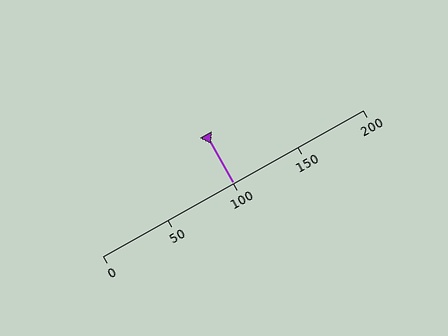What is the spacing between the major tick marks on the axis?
The major ticks are spaced 50 apart.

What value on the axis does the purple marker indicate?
The marker indicates approximately 100.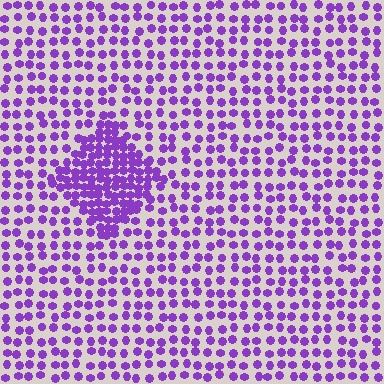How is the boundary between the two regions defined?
The boundary is defined by a change in element density (approximately 2.3x ratio). All elements are the same color, size, and shape.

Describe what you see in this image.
The image contains small purple elements arranged at two different densities. A diamond-shaped region is visible where the elements are more densely packed than the surrounding area.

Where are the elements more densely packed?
The elements are more densely packed inside the diamond boundary.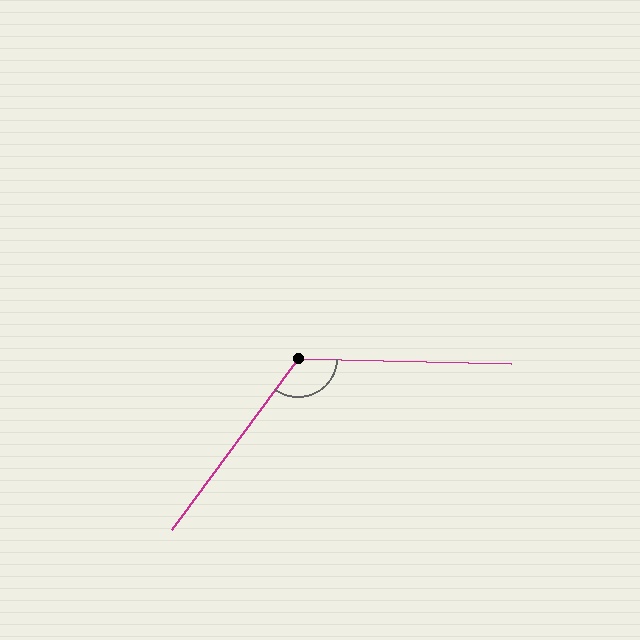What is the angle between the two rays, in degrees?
Approximately 125 degrees.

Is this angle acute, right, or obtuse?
It is obtuse.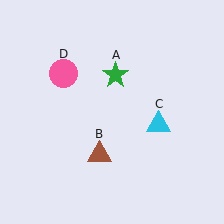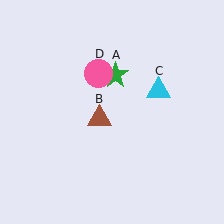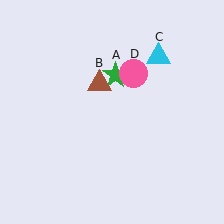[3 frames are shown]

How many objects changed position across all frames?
3 objects changed position: brown triangle (object B), cyan triangle (object C), pink circle (object D).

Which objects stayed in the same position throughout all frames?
Green star (object A) remained stationary.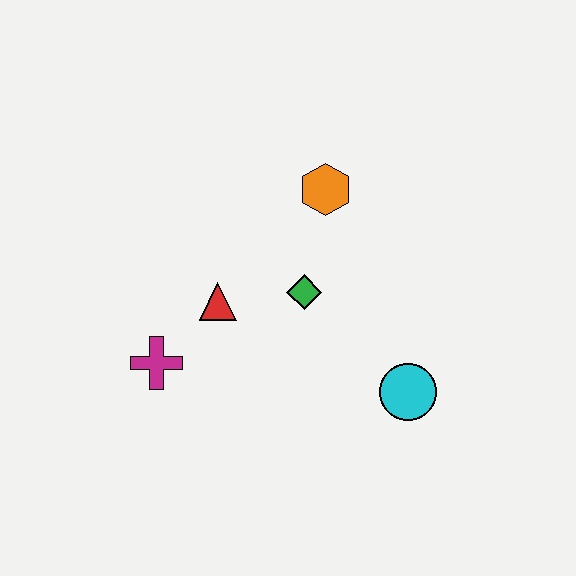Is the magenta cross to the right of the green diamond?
No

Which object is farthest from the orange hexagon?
The magenta cross is farthest from the orange hexagon.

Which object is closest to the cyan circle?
The green diamond is closest to the cyan circle.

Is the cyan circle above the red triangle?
No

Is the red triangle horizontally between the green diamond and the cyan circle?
No